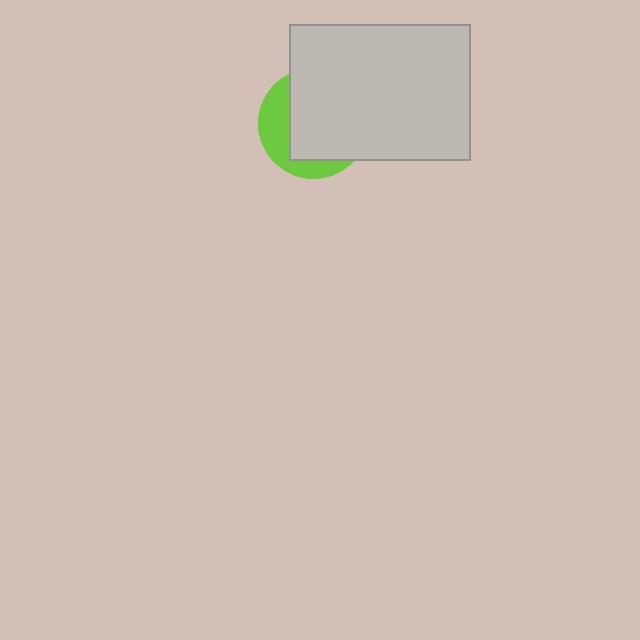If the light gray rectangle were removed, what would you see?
You would see the complete lime circle.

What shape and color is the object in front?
The object in front is a light gray rectangle.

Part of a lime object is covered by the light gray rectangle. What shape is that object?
It is a circle.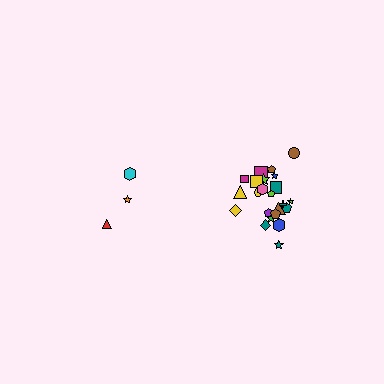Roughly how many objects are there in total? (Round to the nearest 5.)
Roughly 30 objects in total.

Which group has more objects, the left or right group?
The right group.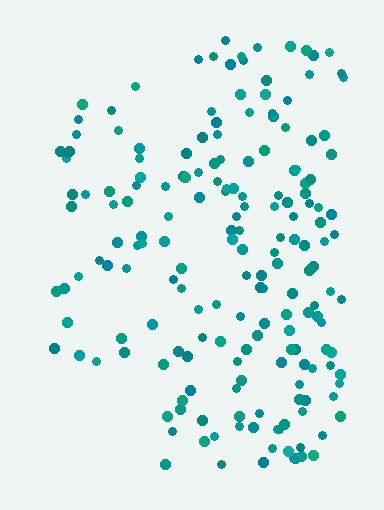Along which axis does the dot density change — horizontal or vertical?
Horizontal.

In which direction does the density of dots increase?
From left to right, with the right side densest.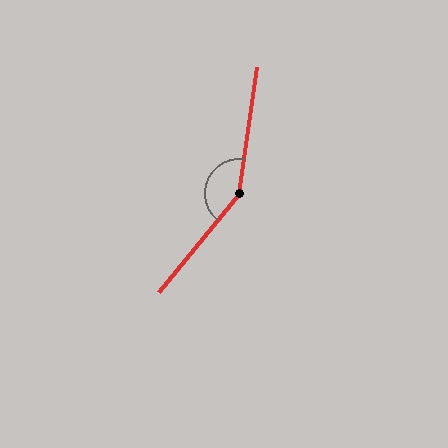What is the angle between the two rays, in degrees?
Approximately 149 degrees.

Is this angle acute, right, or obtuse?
It is obtuse.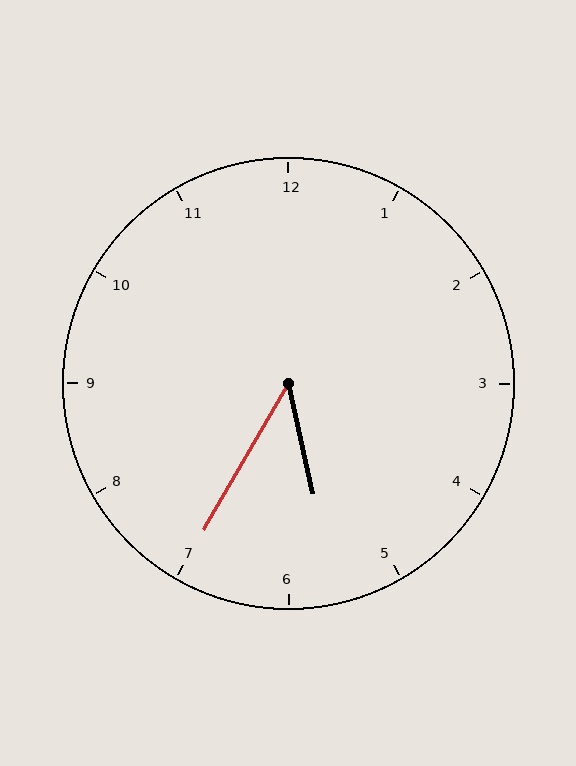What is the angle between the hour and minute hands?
Approximately 42 degrees.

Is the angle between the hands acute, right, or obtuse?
It is acute.